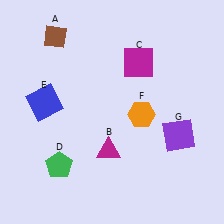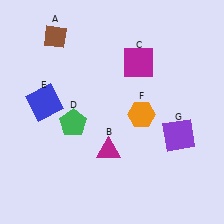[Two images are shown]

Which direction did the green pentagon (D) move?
The green pentagon (D) moved up.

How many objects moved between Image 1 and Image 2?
1 object moved between the two images.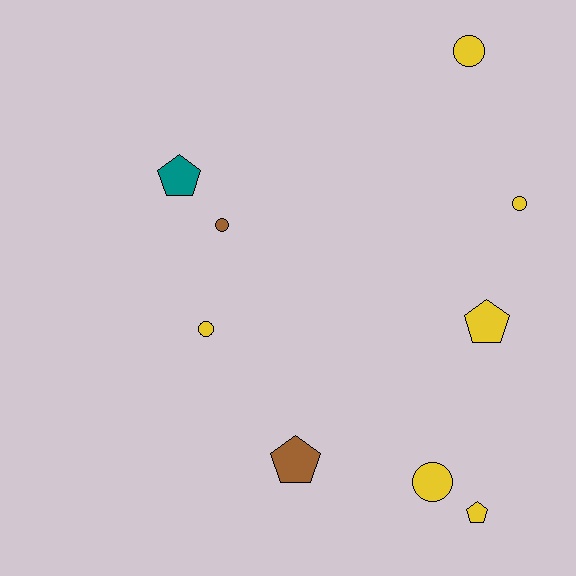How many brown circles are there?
There is 1 brown circle.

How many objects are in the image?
There are 9 objects.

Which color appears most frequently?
Yellow, with 6 objects.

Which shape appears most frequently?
Circle, with 5 objects.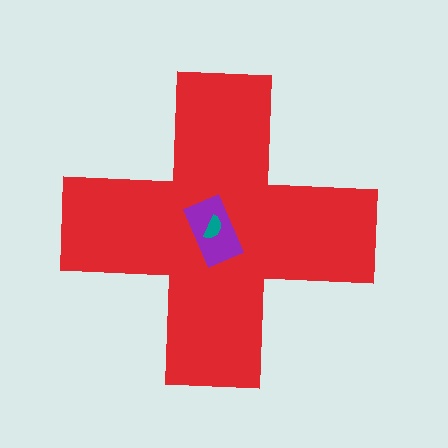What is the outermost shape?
The red cross.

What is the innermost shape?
The teal semicircle.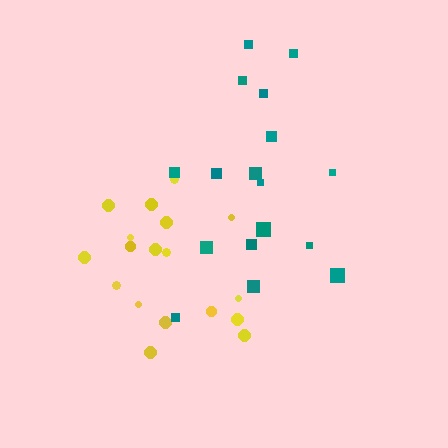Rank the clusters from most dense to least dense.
yellow, teal.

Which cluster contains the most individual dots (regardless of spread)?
Yellow (18).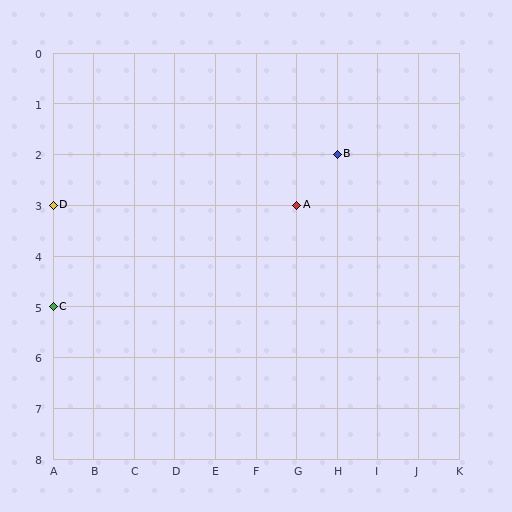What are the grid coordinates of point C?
Point C is at grid coordinates (A, 5).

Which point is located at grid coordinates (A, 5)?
Point C is at (A, 5).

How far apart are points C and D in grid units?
Points C and D are 2 rows apart.